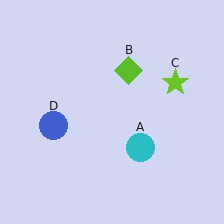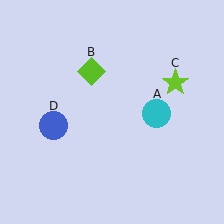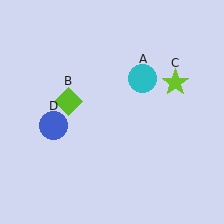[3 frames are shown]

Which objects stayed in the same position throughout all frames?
Lime star (object C) and blue circle (object D) remained stationary.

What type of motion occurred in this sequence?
The cyan circle (object A), lime diamond (object B) rotated counterclockwise around the center of the scene.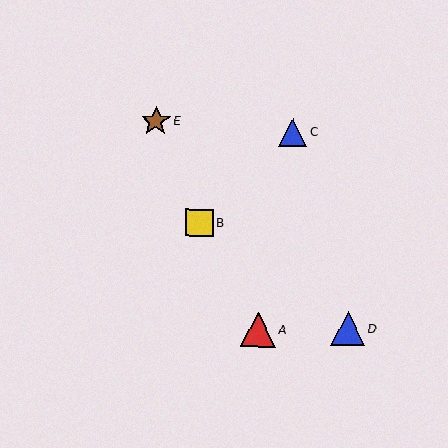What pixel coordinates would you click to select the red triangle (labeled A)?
Click at (258, 329) to select the red triangle A.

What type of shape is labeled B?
Shape B is a yellow square.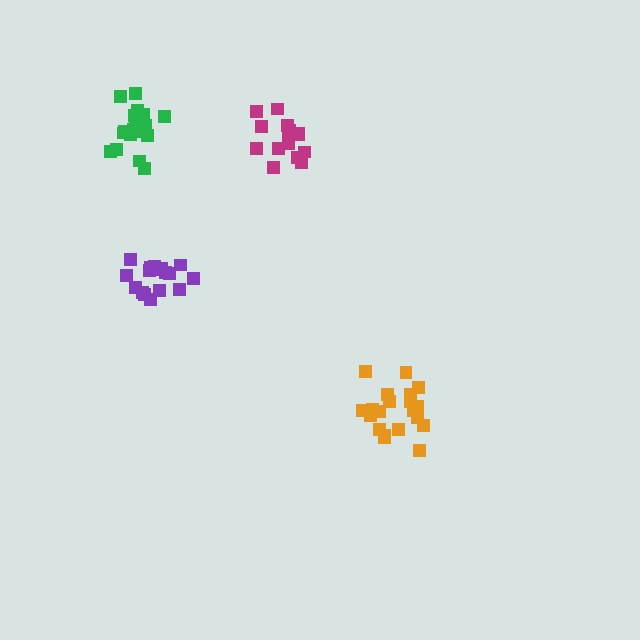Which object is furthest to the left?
The green cluster is leftmost.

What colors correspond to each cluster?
The clusters are colored: orange, magenta, green, purple.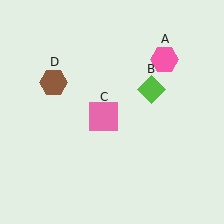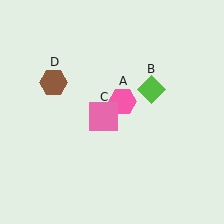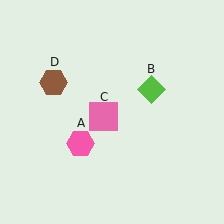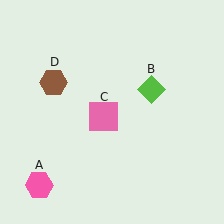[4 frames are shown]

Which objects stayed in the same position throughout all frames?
Lime diamond (object B) and pink square (object C) and brown hexagon (object D) remained stationary.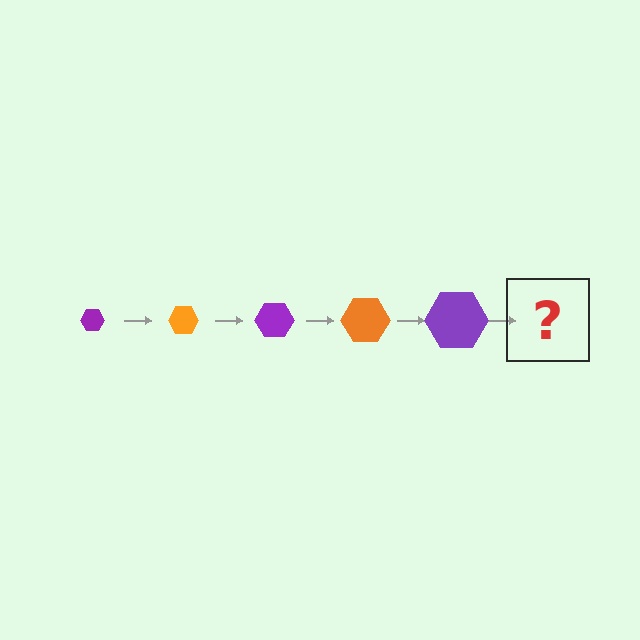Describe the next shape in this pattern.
It should be an orange hexagon, larger than the previous one.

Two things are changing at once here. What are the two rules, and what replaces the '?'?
The two rules are that the hexagon grows larger each step and the color cycles through purple and orange. The '?' should be an orange hexagon, larger than the previous one.